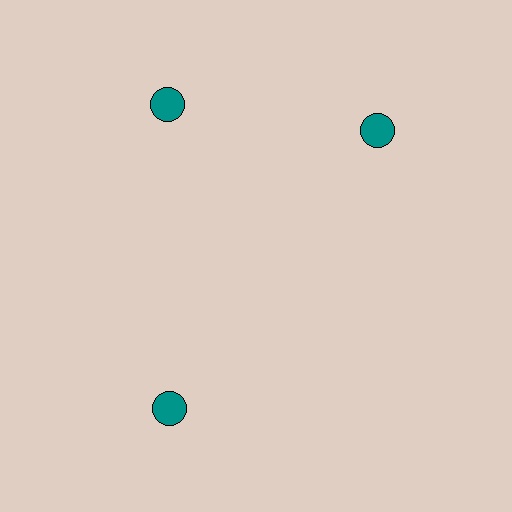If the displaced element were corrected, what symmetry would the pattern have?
It would have 3-fold rotational symmetry — the pattern would map onto itself every 120 degrees.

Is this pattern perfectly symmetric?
No. The 3 teal circles are arranged in a ring, but one element near the 3 o'clock position is rotated out of alignment along the ring, breaking the 3-fold rotational symmetry.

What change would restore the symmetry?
The symmetry would be restored by rotating it back into even spacing with its neighbors so that all 3 circles sit at equal angles and equal distance from the center.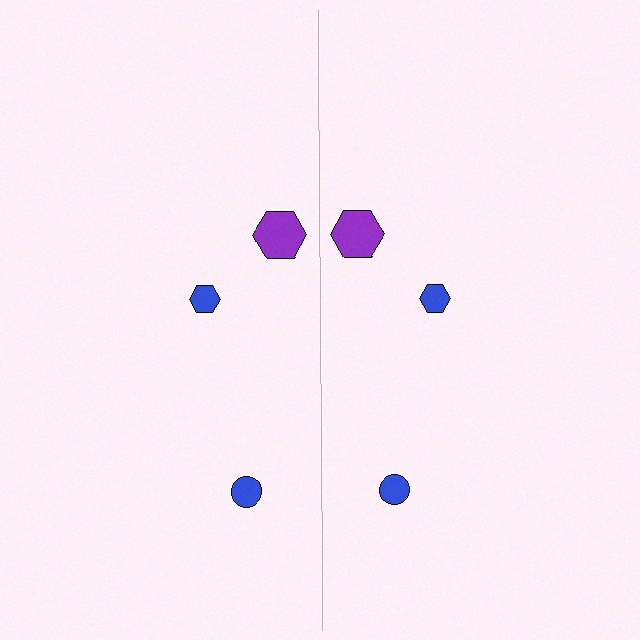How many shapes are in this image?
There are 6 shapes in this image.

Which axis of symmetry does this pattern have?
The pattern has a vertical axis of symmetry running through the center of the image.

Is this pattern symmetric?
Yes, this pattern has bilateral (reflection) symmetry.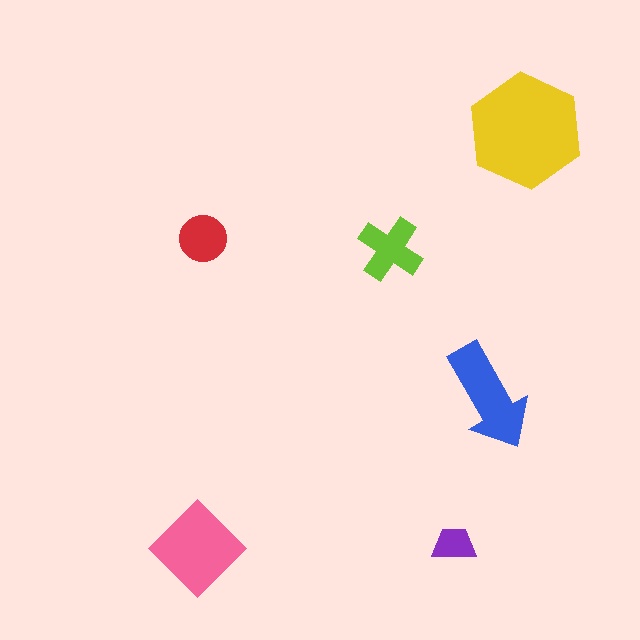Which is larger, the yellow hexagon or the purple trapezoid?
The yellow hexagon.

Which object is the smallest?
The purple trapezoid.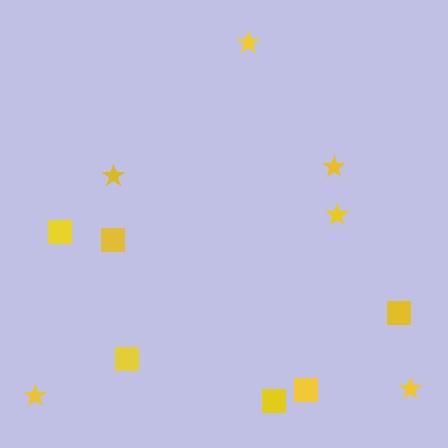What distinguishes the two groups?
There are 2 groups: one group of squares (6) and one group of stars (6).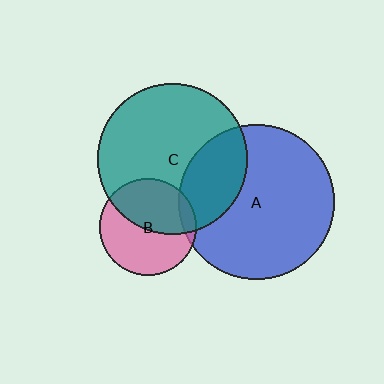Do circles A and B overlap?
Yes.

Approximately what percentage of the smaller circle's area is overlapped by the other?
Approximately 10%.